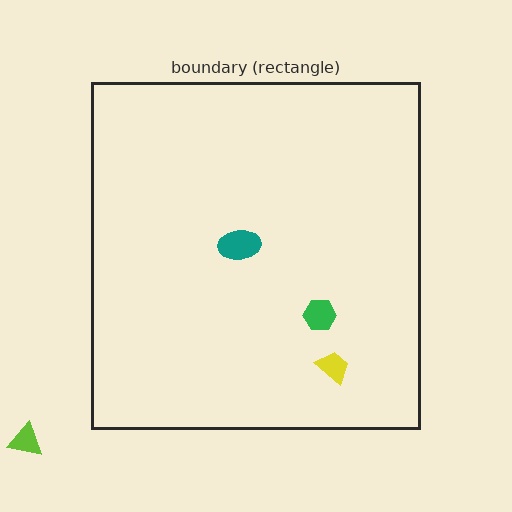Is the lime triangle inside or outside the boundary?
Outside.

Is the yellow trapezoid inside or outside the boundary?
Inside.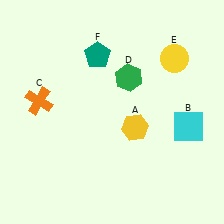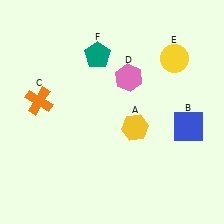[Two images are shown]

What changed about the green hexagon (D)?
In Image 1, D is green. In Image 2, it changed to pink.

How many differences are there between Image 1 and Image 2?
There are 2 differences between the two images.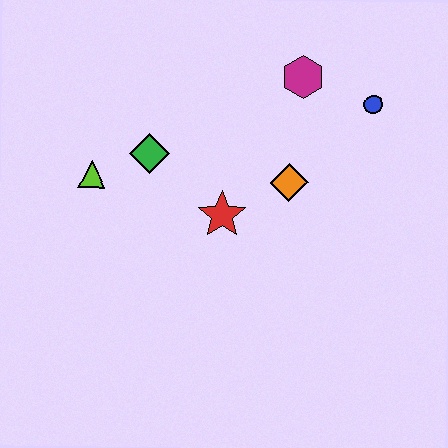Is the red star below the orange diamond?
Yes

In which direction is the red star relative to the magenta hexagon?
The red star is below the magenta hexagon.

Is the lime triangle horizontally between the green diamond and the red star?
No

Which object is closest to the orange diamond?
The red star is closest to the orange diamond.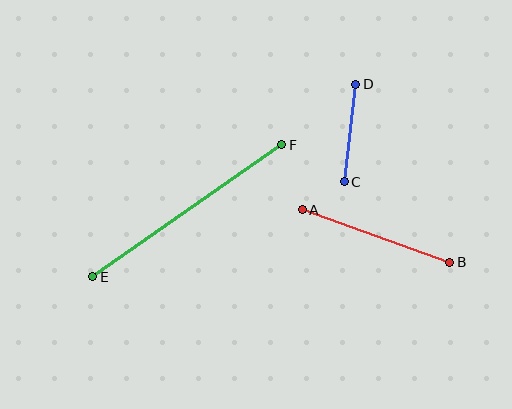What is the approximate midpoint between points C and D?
The midpoint is at approximately (350, 133) pixels.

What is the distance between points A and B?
The distance is approximately 157 pixels.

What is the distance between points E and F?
The distance is approximately 230 pixels.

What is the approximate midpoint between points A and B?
The midpoint is at approximately (376, 236) pixels.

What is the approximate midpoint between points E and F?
The midpoint is at approximately (187, 211) pixels.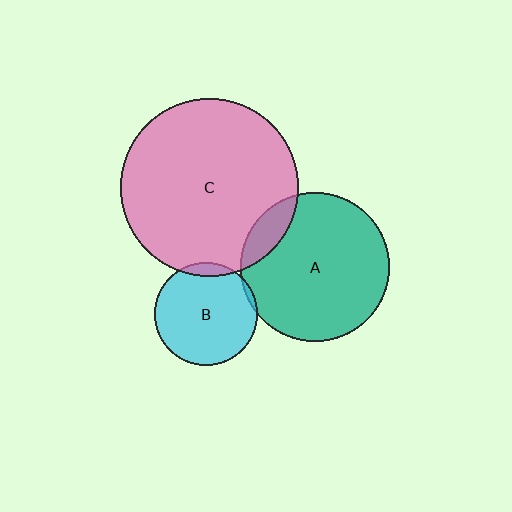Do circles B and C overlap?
Yes.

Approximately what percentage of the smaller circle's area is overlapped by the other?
Approximately 5%.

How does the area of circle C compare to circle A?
Approximately 1.4 times.